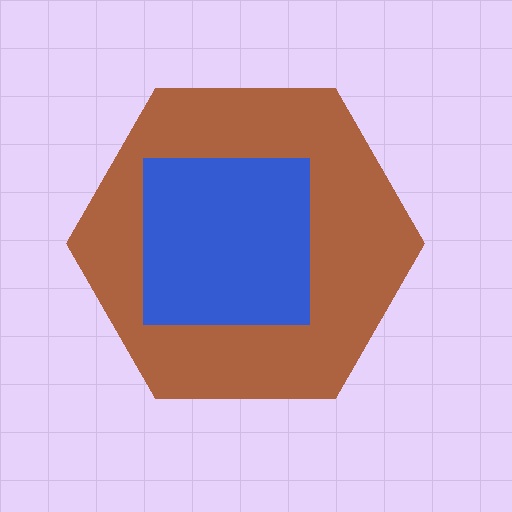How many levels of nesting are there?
2.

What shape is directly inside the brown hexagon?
The blue square.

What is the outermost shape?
The brown hexagon.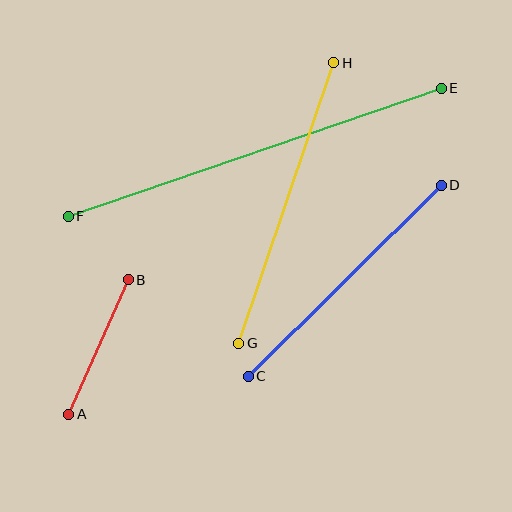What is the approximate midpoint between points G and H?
The midpoint is at approximately (286, 203) pixels.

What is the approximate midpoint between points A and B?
The midpoint is at approximately (99, 347) pixels.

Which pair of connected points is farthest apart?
Points E and F are farthest apart.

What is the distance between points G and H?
The distance is approximately 296 pixels.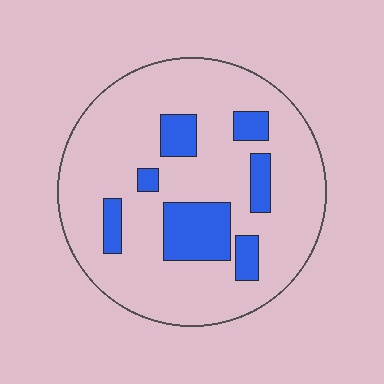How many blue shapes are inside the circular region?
7.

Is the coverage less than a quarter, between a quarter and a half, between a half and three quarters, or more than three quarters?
Less than a quarter.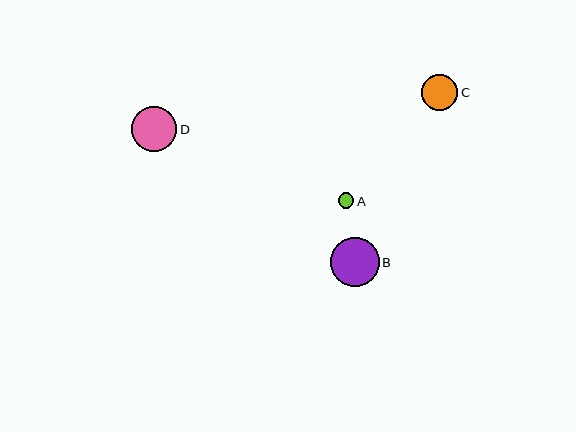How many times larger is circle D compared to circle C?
Circle D is approximately 1.3 times the size of circle C.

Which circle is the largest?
Circle B is the largest with a size of approximately 48 pixels.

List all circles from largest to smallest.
From largest to smallest: B, D, C, A.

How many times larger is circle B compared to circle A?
Circle B is approximately 3.1 times the size of circle A.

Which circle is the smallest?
Circle A is the smallest with a size of approximately 16 pixels.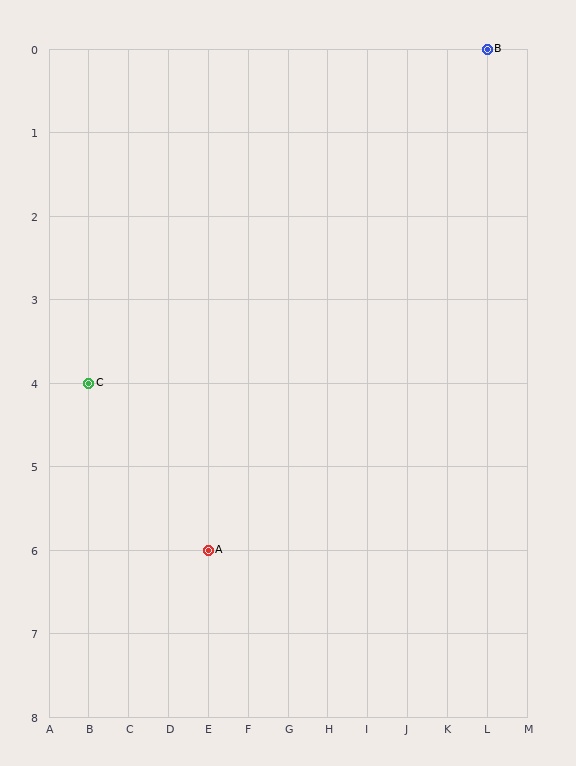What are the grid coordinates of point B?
Point B is at grid coordinates (L, 0).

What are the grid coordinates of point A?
Point A is at grid coordinates (E, 6).